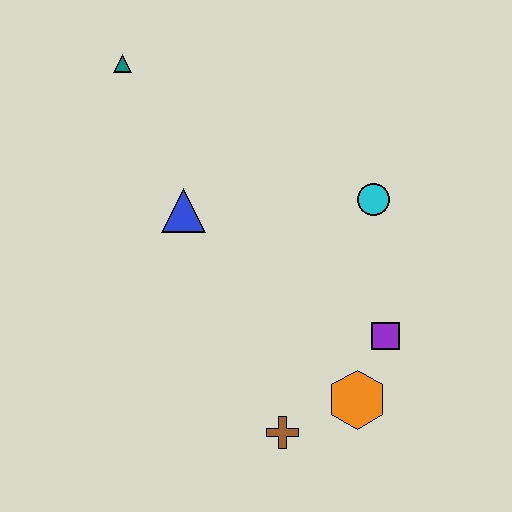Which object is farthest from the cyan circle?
The teal triangle is farthest from the cyan circle.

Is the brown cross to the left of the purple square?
Yes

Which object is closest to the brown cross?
The orange hexagon is closest to the brown cross.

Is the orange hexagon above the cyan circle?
No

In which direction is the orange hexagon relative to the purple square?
The orange hexagon is below the purple square.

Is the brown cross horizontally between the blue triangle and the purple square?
Yes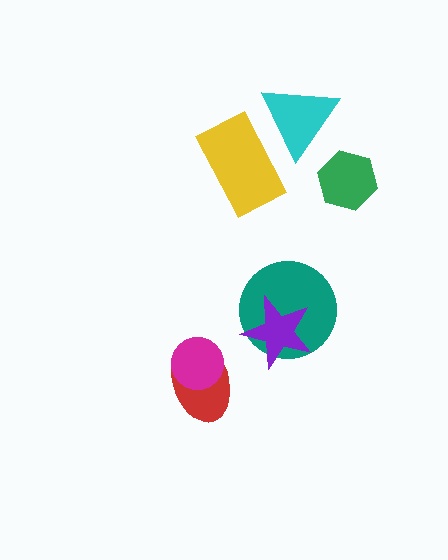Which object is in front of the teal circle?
The purple star is in front of the teal circle.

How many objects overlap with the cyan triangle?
1 object overlaps with the cyan triangle.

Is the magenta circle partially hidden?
No, no other shape covers it.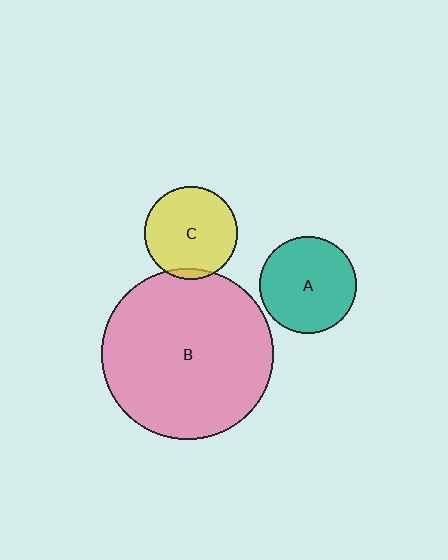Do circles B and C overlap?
Yes.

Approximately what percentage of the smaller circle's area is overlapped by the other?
Approximately 5%.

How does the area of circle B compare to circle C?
Approximately 3.4 times.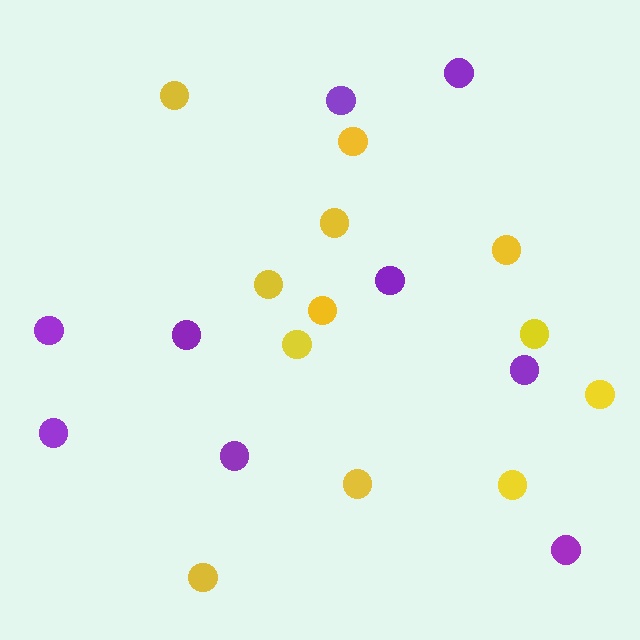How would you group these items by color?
There are 2 groups: one group of yellow circles (12) and one group of purple circles (9).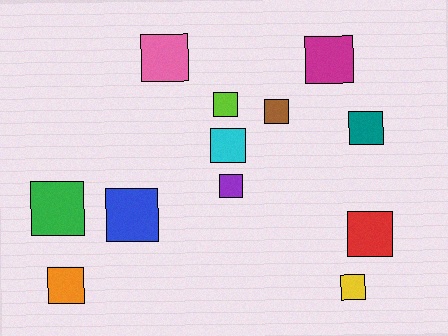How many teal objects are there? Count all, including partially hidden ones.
There is 1 teal object.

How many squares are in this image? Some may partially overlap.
There are 12 squares.